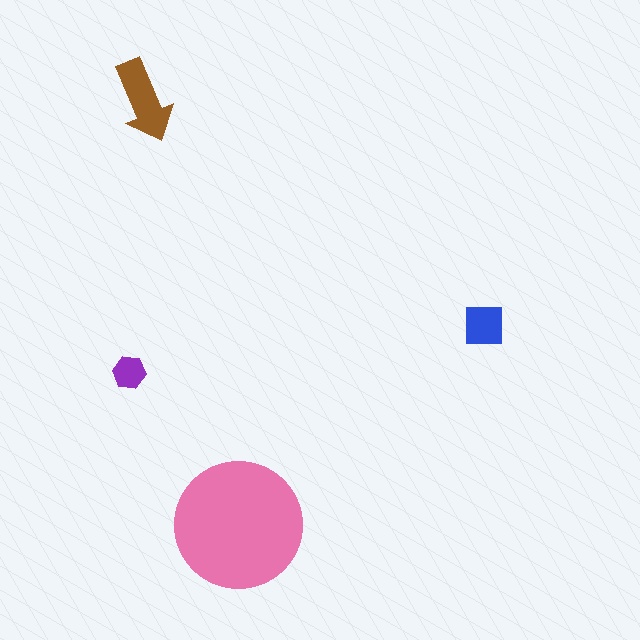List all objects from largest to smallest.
The pink circle, the brown arrow, the blue square, the purple hexagon.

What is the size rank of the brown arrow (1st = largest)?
2nd.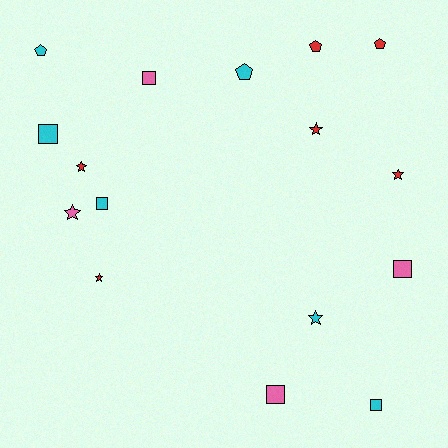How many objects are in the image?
There are 16 objects.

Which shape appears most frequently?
Square, with 6 objects.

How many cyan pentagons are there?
There are 2 cyan pentagons.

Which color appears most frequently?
Red, with 6 objects.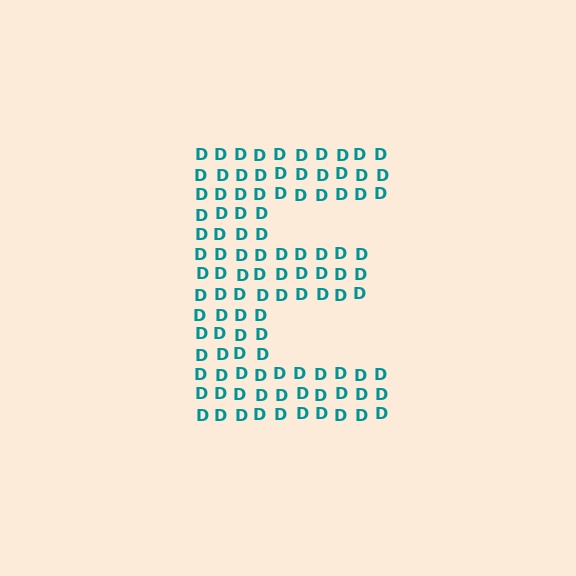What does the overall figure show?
The overall figure shows the letter E.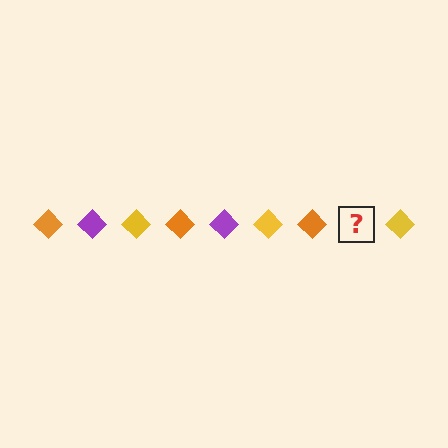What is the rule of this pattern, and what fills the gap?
The rule is that the pattern cycles through orange, purple, yellow diamonds. The gap should be filled with a purple diamond.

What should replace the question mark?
The question mark should be replaced with a purple diamond.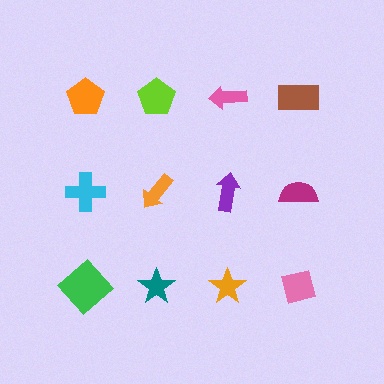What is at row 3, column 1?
A green diamond.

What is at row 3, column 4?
A pink square.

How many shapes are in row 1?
4 shapes.